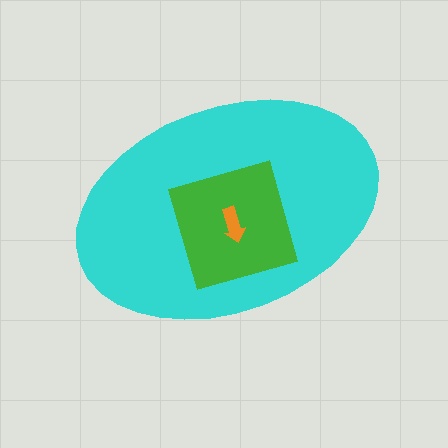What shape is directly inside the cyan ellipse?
The green diamond.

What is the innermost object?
The orange arrow.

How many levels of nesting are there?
3.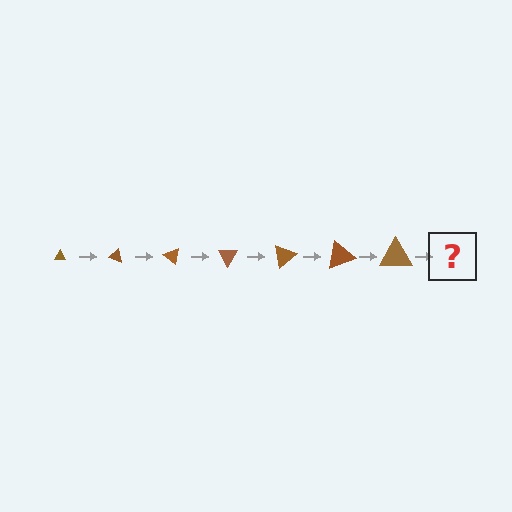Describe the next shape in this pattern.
It should be a triangle, larger than the previous one and rotated 140 degrees from the start.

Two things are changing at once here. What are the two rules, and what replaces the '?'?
The two rules are that the triangle grows larger each step and it rotates 20 degrees each step. The '?' should be a triangle, larger than the previous one and rotated 140 degrees from the start.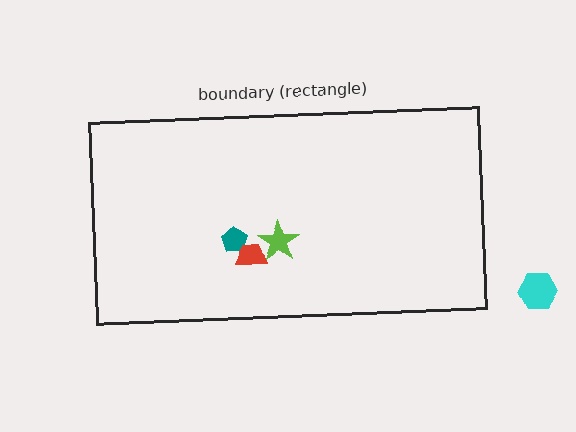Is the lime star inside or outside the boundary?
Inside.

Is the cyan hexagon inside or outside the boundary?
Outside.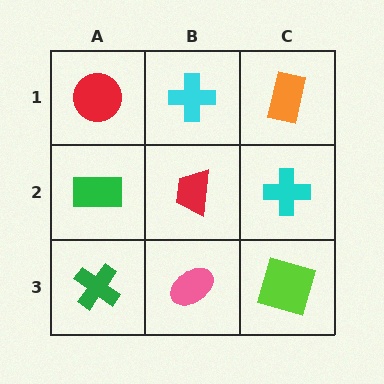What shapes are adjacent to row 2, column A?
A red circle (row 1, column A), a green cross (row 3, column A), a red trapezoid (row 2, column B).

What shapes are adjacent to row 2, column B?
A cyan cross (row 1, column B), a pink ellipse (row 3, column B), a green rectangle (row 2, column A), a cyan cross (row 2, column C).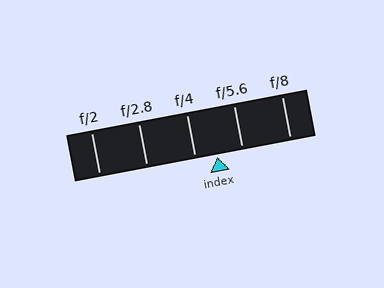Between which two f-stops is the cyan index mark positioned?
The index mark is between f/4 and f/5.6.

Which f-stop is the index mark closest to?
The index mark is closest to f/4.